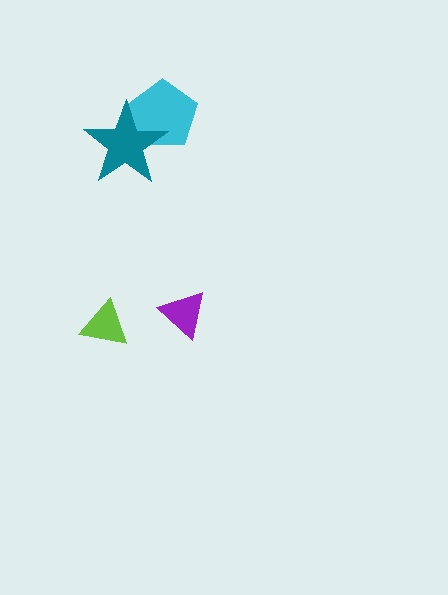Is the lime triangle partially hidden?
No, no other shape covers it.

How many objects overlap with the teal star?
1 object overlaps with the teal star.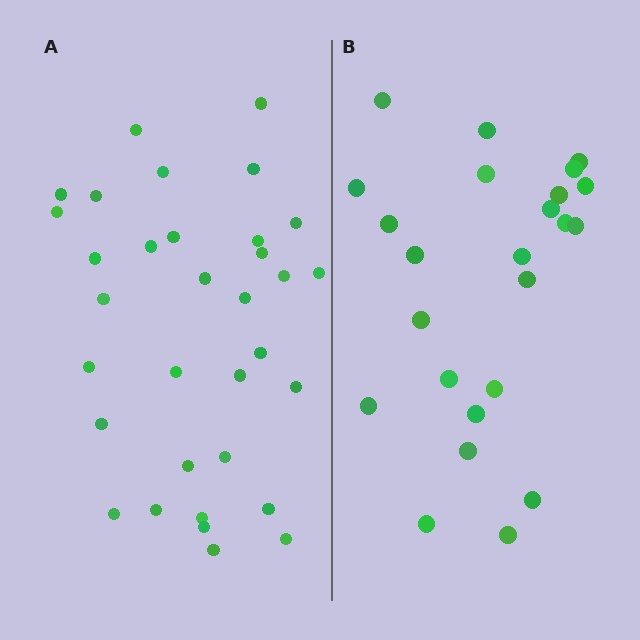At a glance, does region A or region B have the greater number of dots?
Region A (the left region) has more dots.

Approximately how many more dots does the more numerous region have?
Region A has roughly 8 or so more dots than region B.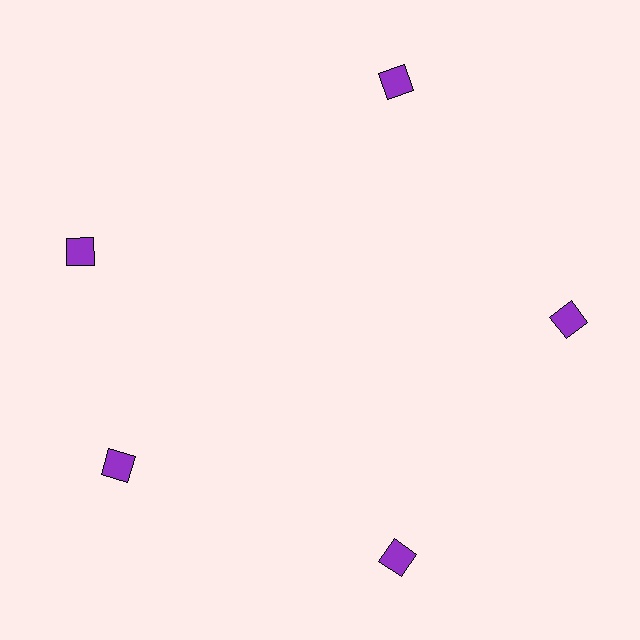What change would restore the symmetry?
The symmetry would be restored by rotating it back into even spacing with its neighbors so that all 5 squares sit at equal angles and equal distance from the center.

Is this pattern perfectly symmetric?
No. The 5 purple squares are arranged in a ring, but one element near the 10 o'clock position is rotated out of alignment along the ring, breaking the 5-fold rotational symmetry.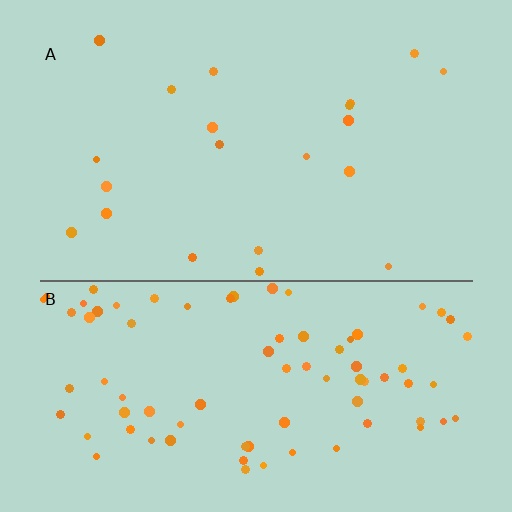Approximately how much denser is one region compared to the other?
Approximately 3.9× — region B over region A.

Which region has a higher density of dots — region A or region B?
B (the bottom).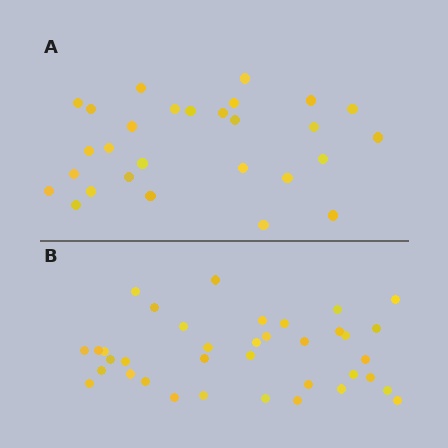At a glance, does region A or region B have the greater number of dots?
Region B (the bottom region) has more dots.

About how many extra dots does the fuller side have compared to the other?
Region B has roughly 8 or so more dots than region A.